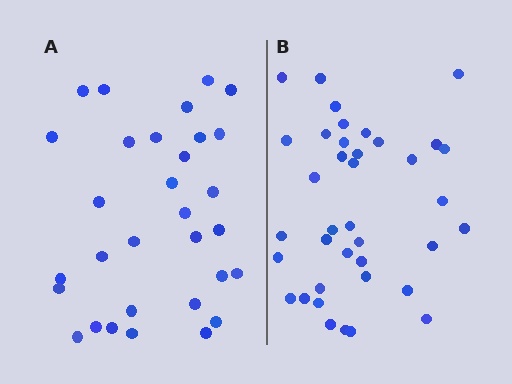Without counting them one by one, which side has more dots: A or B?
Region B (the right region) has more dots.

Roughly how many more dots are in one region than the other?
Region B has roughly 8 or so more dots than region A.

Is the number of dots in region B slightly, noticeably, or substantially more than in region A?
Region B has only slightly more — the two regions are fairly close. The ratio is roughly 1.2 to 1.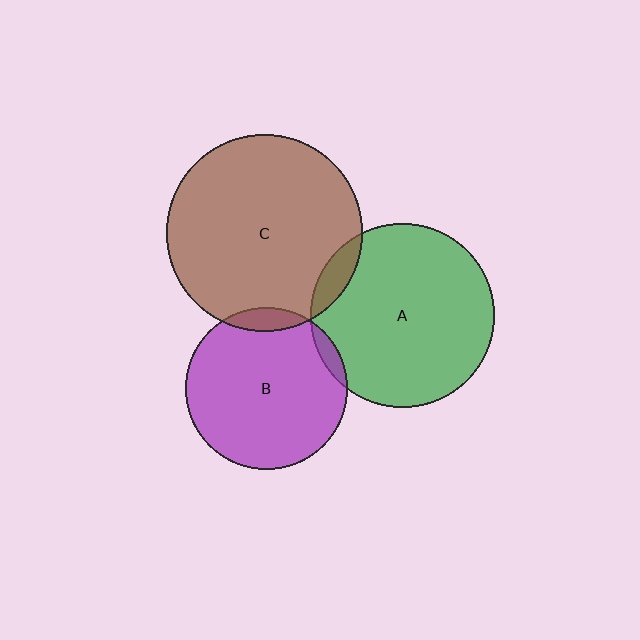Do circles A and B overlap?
Yes.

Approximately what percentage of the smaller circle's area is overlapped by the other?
Approximately 5%.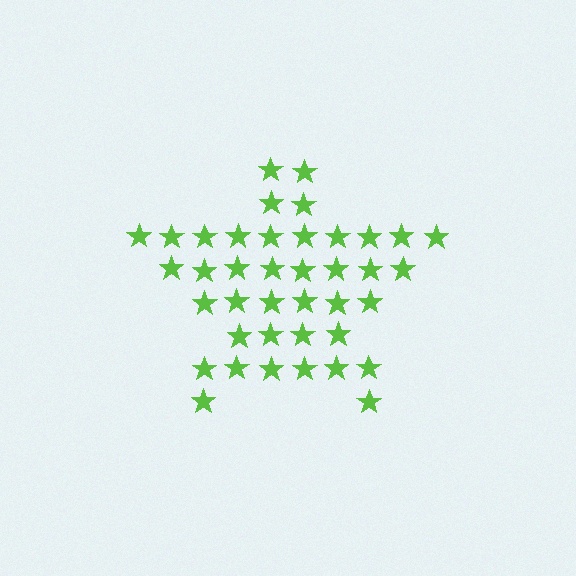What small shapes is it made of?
It is made of small stars.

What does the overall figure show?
The overall figure shows a star.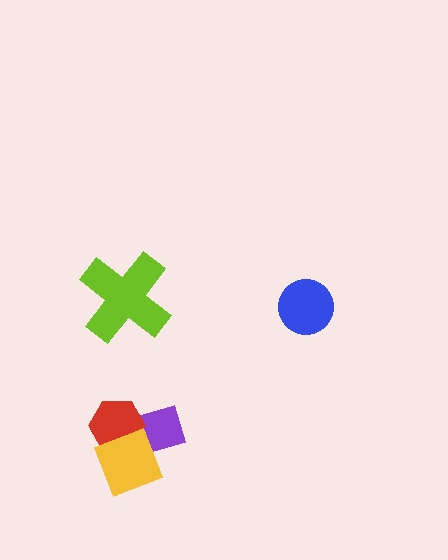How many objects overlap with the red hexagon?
2 objects overlap with the red hexagon.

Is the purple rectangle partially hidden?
Yes, it is partially covered by another shape.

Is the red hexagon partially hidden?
Yes, it is partially covered by another shape.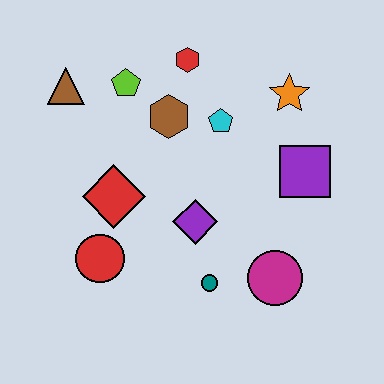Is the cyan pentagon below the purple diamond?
No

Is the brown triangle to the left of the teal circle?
Yes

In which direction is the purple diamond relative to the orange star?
The purple diamond is below the orange star.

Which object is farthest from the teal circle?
The brown triangle is farthest from the teal circle.